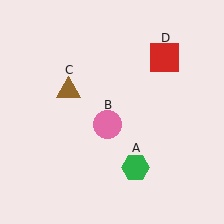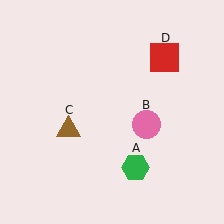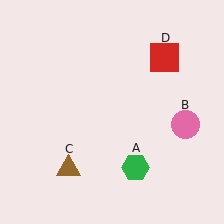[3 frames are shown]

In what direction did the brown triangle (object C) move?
The brown triangle (object C) moved down.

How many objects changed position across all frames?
2 objects changed position: pink circle (object B), brown triangle (object C).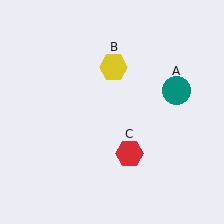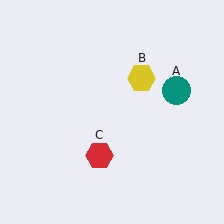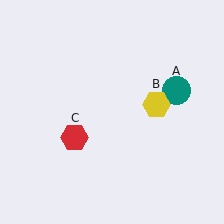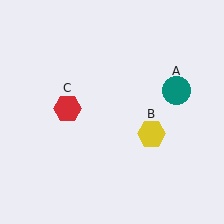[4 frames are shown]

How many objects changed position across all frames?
2 objects changed position: yellow hexagon (object B), red hexagon (object C).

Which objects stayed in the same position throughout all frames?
Teal circle (object A) remained stationary.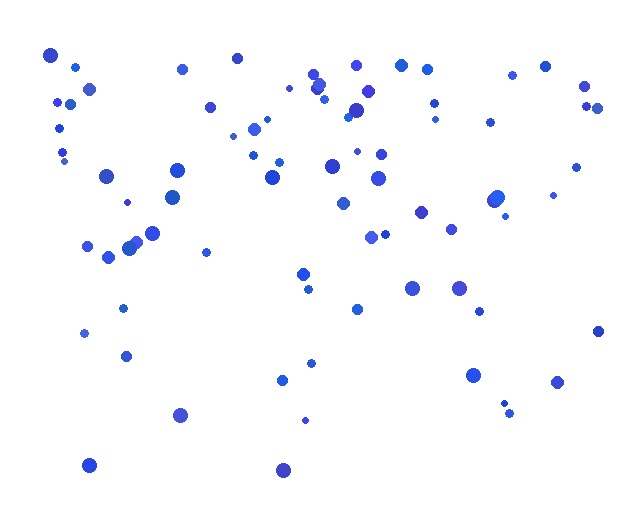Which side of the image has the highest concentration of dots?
The top.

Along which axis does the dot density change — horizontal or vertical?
Vertical.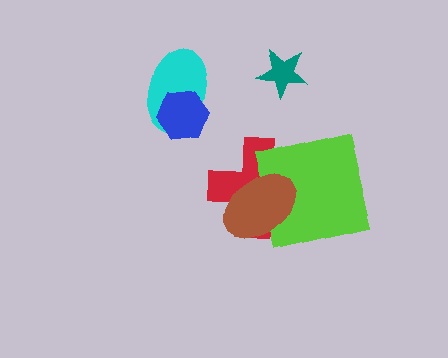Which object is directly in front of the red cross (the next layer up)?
The lime square is directly in front of the red cross.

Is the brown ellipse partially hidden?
No, no other shape covers it.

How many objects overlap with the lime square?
2 objects overlap with the lime square.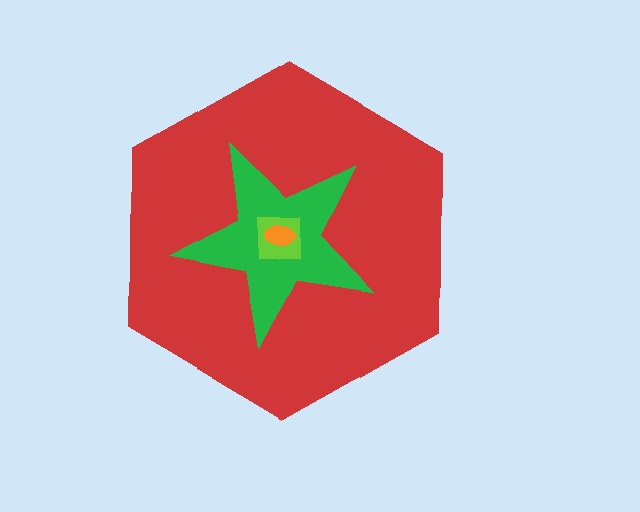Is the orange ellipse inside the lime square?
Yes.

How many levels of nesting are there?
4.